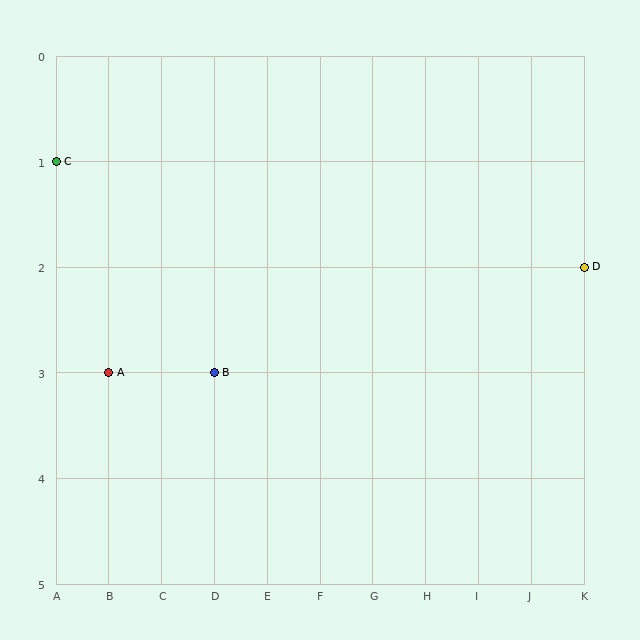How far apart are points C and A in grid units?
Points C and A are 1 column and 2 rows apart (about 2.2 grid units diagonally).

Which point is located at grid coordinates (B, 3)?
Point A is at (B, 3).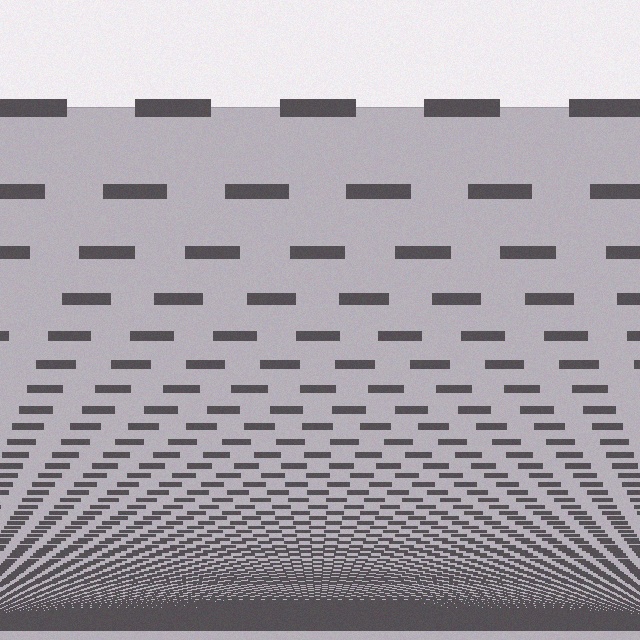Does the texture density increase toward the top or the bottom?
Density increases toward the bottom.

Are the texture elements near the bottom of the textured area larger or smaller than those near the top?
Smaller. The gradient is inverted — elements near the bottom are smaller and denser.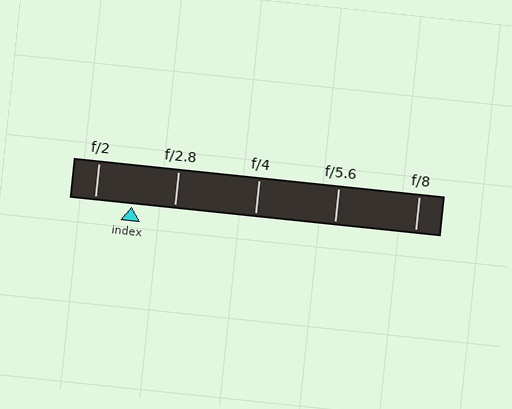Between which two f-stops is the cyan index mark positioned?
The index mark is between f/2 and f/2.8.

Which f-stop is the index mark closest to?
The index mark is closest to f/2.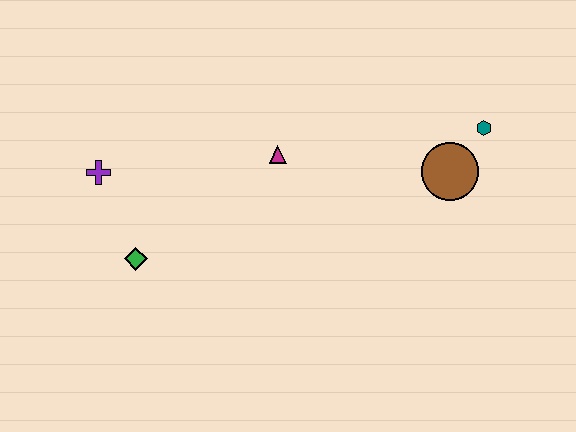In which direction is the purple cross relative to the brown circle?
The purple cross is to the left of the brown circle.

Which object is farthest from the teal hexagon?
The purple cross is farthest from the teal hexagon.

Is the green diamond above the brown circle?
No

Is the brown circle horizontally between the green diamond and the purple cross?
No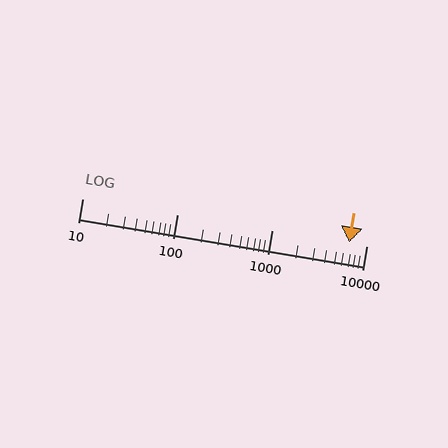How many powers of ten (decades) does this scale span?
The scale spans 3 decades, from 10 to 10000.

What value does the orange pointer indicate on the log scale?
The pointer indicates approximately 6600.